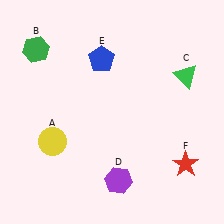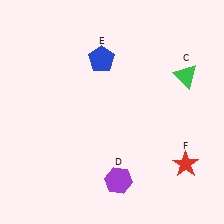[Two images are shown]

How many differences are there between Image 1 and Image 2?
There are 2 differences between the two images.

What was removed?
The green hexagon (B), the yellow circle (A) were removed in Image 2.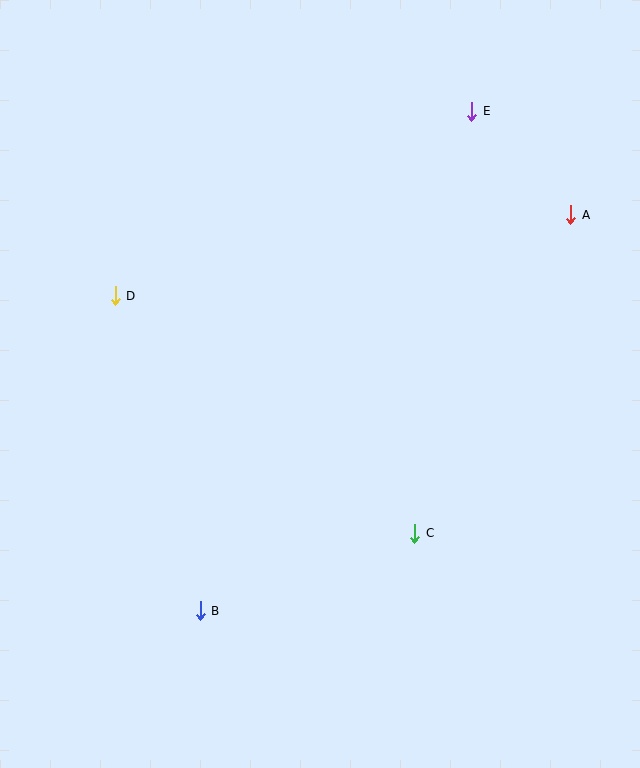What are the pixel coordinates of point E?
Point E is at (472, 111).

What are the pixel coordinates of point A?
Point A is at (571, 215).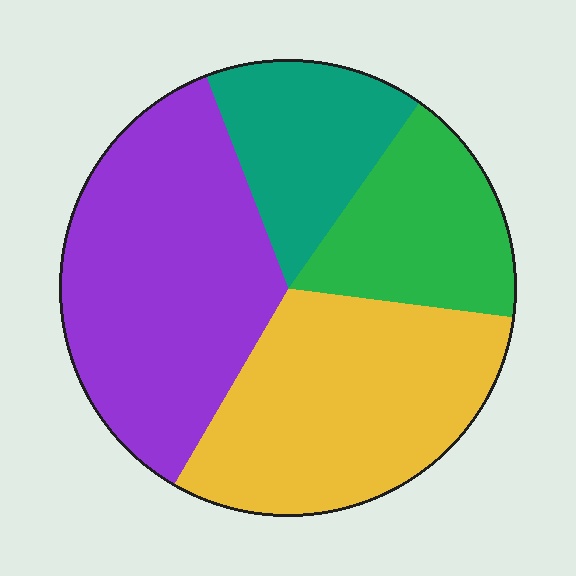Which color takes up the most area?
Purple, at roughly 35%.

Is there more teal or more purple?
Purple.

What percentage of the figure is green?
Green covers about 15% of the figure.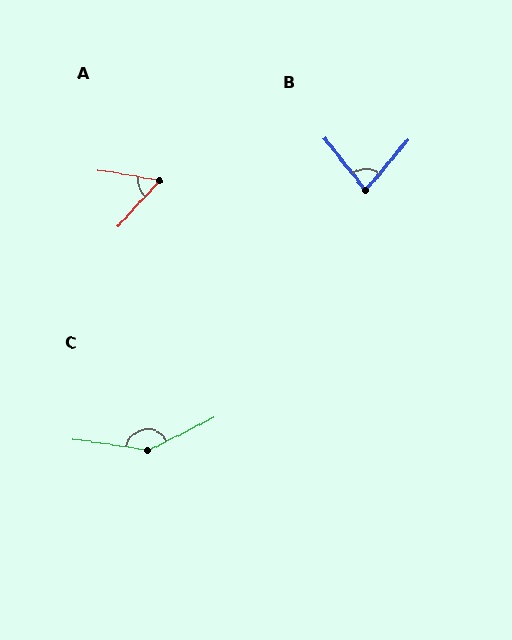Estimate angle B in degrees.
Approximately 79 degrees.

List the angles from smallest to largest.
A (57°), B (79°), C (145°).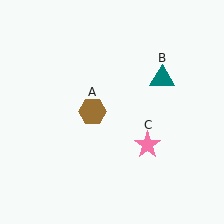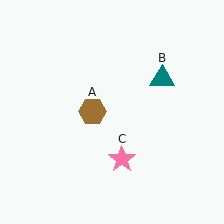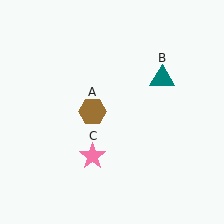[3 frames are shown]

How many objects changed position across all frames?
1 object changed position: pink star (object C).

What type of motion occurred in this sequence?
The pink star (object C) rotated clockwise around the center of the scene.